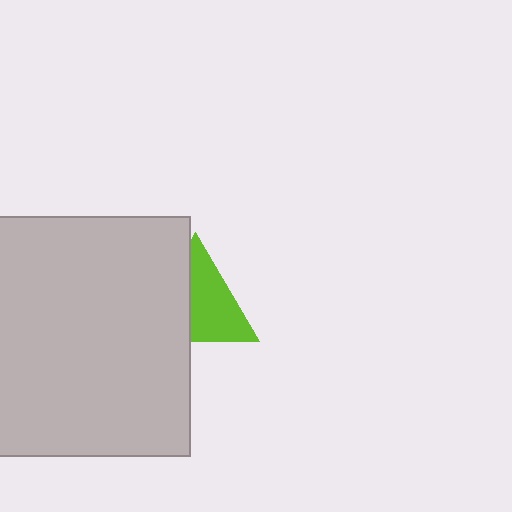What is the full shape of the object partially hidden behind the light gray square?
The partially hidden object is a lime triangle.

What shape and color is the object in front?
The object in front is a light gray square.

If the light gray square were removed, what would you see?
You would see the complete lime triangle.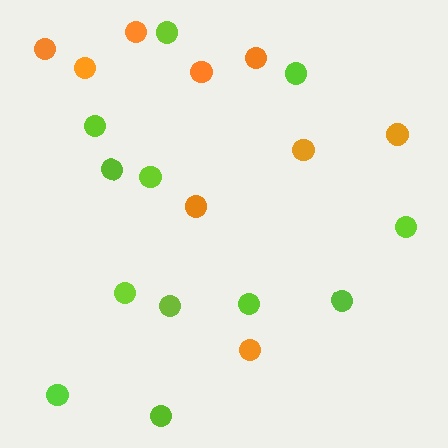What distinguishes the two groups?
There are 2 groups: one group of lime circles (12) and one group of orange circles (9).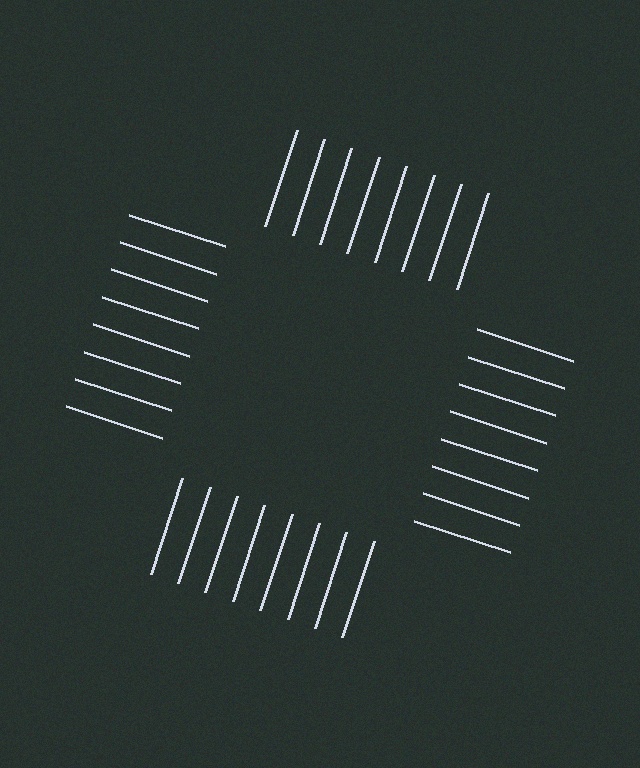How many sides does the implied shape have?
4 sides — the line-ends trace a square.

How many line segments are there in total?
32 — 8 along each of the 4 edges.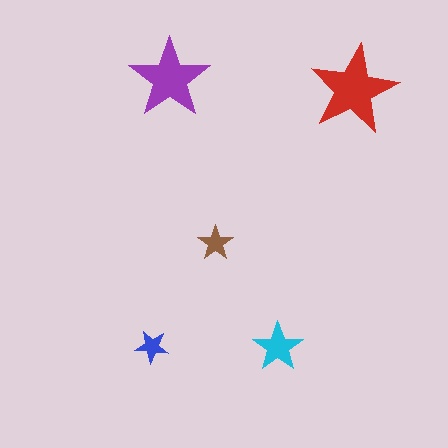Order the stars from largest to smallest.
the red one, the purple one, the cyan one, the brown one, the blue one.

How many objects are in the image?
There are 5 objects in the image.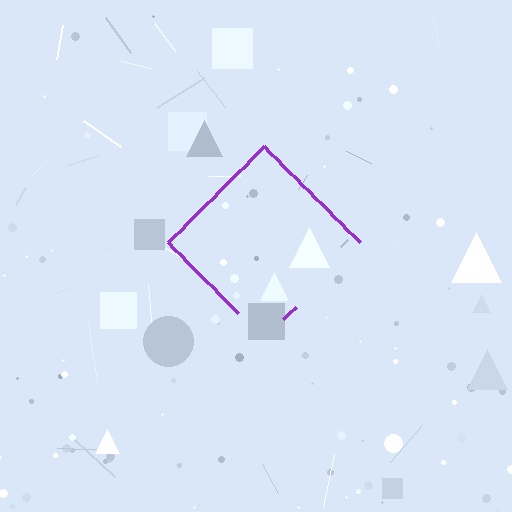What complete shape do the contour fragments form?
The contour fragments form a diamond.